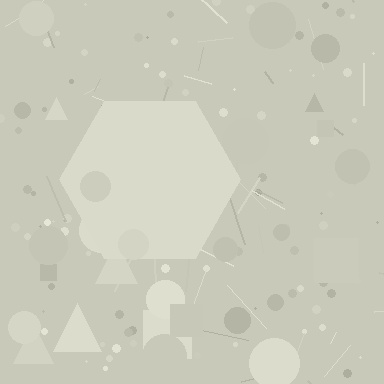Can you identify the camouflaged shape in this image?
The camouflaged shape is a hexagon.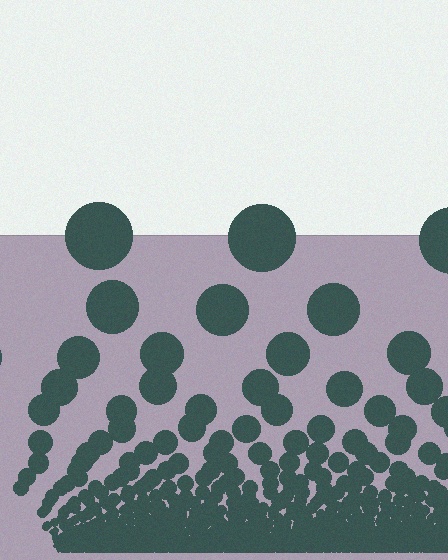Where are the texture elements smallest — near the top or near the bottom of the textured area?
Near the bottom.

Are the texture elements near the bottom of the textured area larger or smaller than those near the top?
Smaller. The gradient is inverted — elements near the bottom are smaller and denser.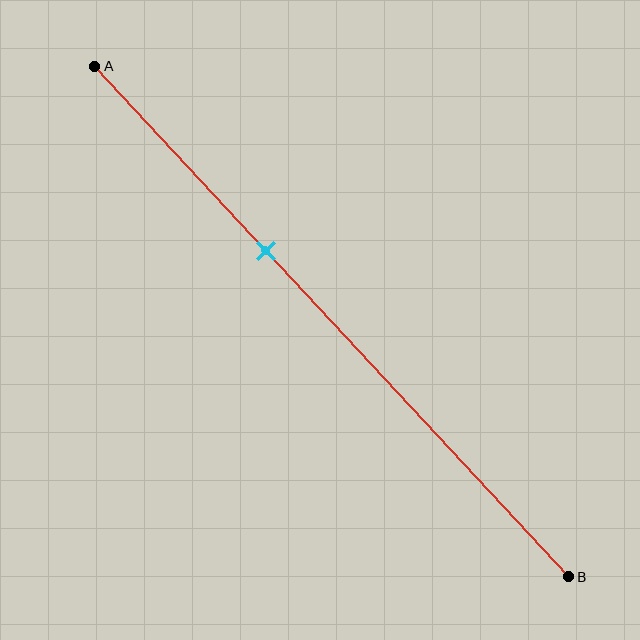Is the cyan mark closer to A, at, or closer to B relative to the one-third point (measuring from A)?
The cyan mark is approximately at the one-third point of segment AB.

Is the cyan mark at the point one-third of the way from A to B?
Yes, the mark is approximately at the one-third point.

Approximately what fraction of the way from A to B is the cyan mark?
The cyan mark is approximately 35% of the way from A to B.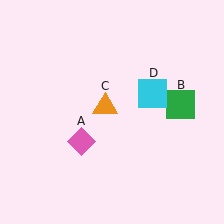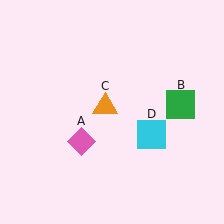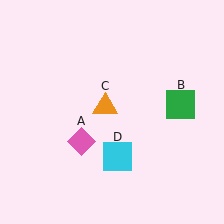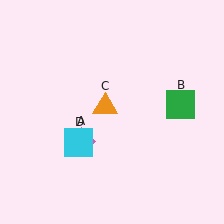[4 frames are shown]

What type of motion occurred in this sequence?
The cyan square (object D) rotated clockwise around the center of the scene.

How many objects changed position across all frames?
1 object changed position: cyan square (object D).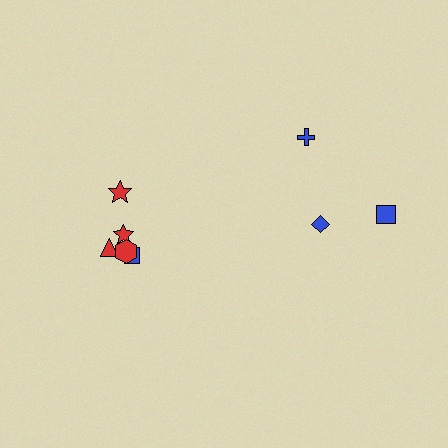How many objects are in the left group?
There are 5 objects.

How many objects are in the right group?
There are 3 objects.